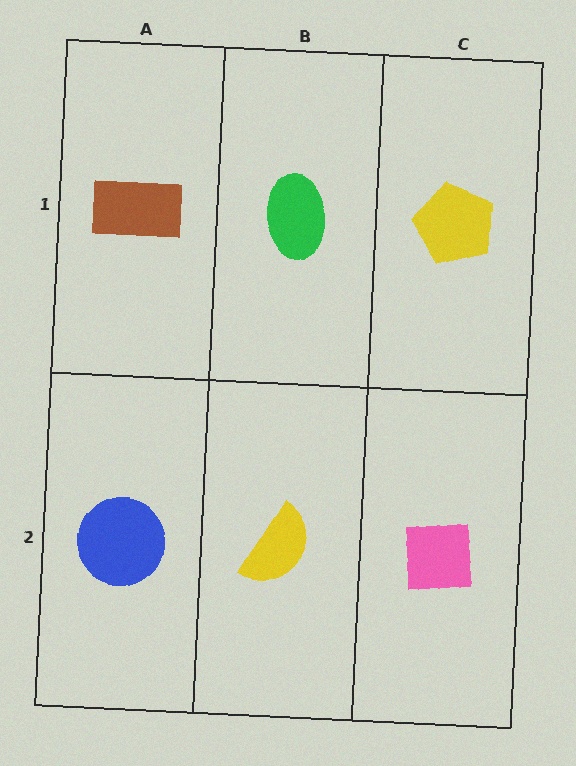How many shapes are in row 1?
3 shapes.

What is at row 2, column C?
A pink square.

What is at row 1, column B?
A green ellipse.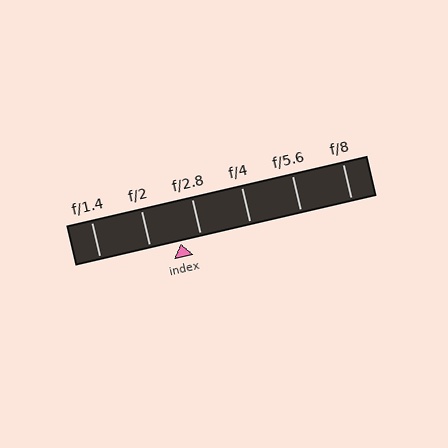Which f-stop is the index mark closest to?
The index mark is closest to f/2.8.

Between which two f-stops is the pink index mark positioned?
The index mark is between f/2 and f/2.8.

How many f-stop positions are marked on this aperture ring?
There are 6 f-stop positions marked.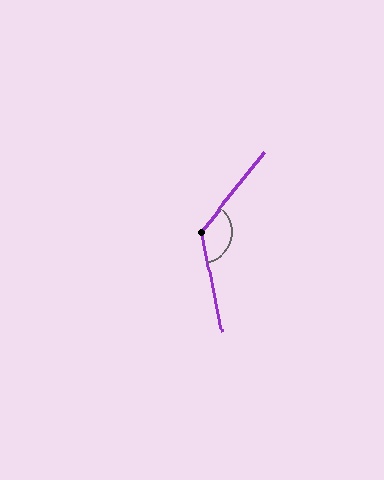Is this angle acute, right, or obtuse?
It is obtuse.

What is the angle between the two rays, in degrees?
Approximately 131 degrees.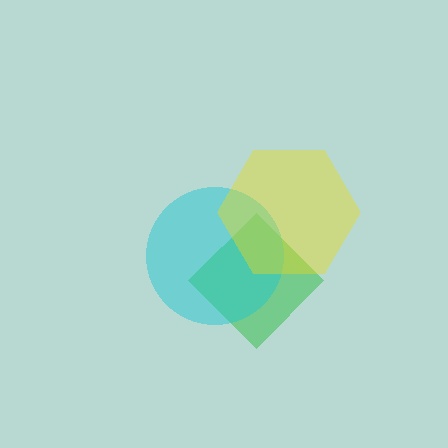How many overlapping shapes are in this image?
There are 3 overlapping shapes in the image.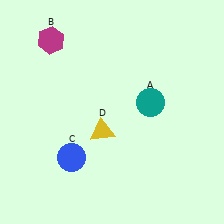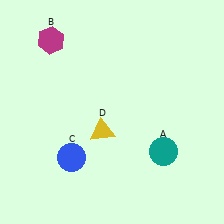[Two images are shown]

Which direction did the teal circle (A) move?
The teal circle (A) moved down.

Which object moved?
The teal circle (A) moved down.